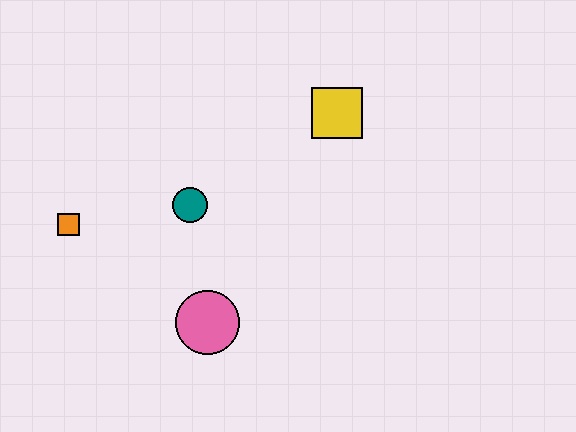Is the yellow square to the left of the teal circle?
No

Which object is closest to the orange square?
The teal circle is closest to the orange square.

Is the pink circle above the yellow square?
No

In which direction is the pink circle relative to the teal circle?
The pink circle is below the teal circle.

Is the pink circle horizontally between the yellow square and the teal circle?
Yes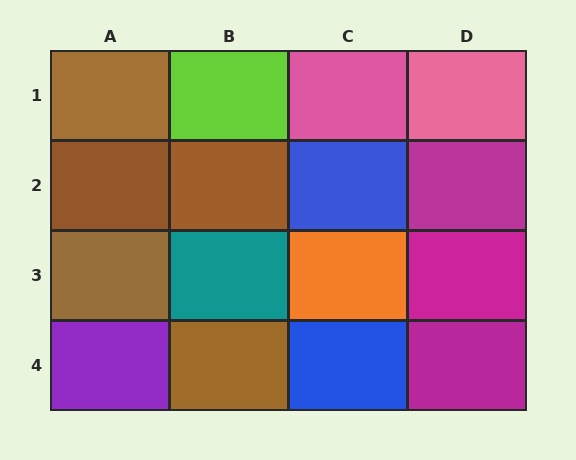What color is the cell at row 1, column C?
Pink.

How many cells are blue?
2 cells are blue.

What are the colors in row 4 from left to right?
Purple, brown, blue, magenta.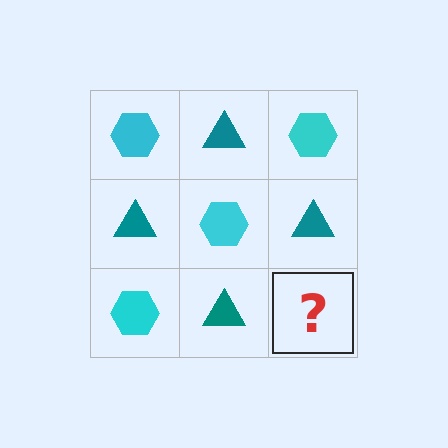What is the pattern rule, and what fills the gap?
The rule is that it alternates cyan hexagon and teal triangle in a checkerboard pattern. The gap should be filled with a cyan hexagon.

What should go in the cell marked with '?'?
The missing cell should contain a cyan hexagon.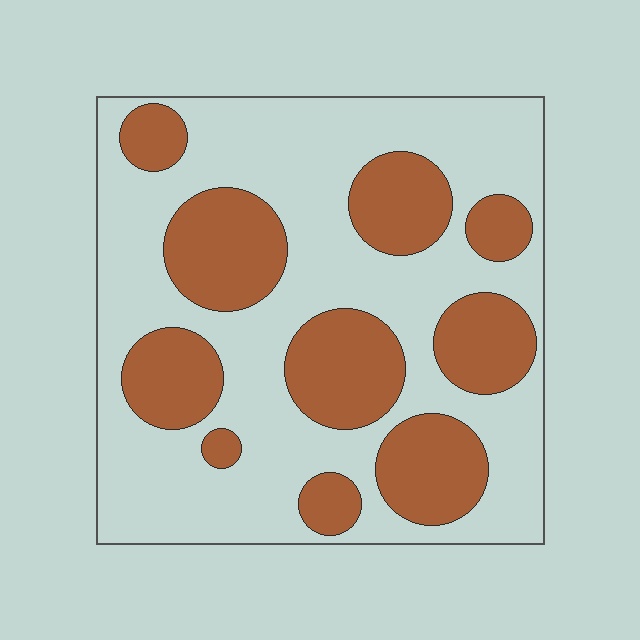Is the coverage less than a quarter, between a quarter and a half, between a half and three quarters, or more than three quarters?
Between a quarter and a half.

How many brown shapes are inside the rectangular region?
10.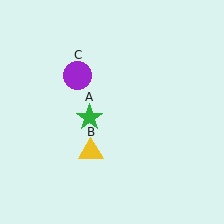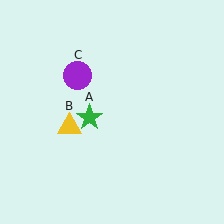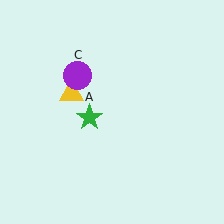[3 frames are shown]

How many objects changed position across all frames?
1 object changed position: yellow triangle (object B).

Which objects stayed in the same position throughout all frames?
Green star (object A) and purple circle (object C) remained stationary.